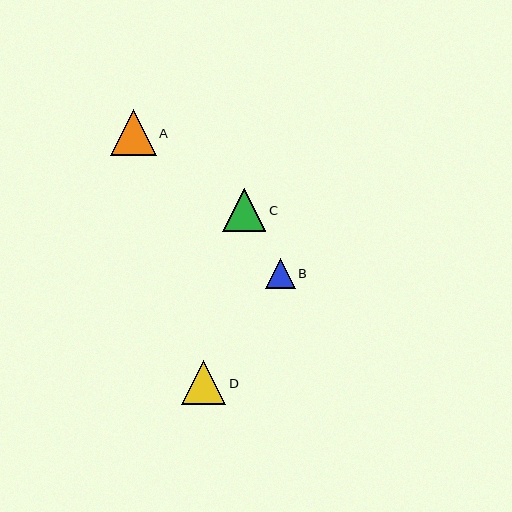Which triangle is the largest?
Triangle A is the largest with a size of approximately 46 pixels.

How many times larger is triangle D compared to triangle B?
Triangle D is approximately 1.5 times the size of triangle B.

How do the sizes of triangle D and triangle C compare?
Triangle D and triangle C are approximately the same size.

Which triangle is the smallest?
Triangle B is the smallest with a size of approximately 30 pixels.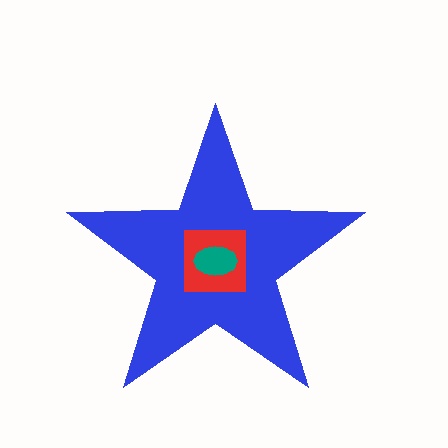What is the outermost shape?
The blue star.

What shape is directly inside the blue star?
The red square.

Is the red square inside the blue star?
Yes.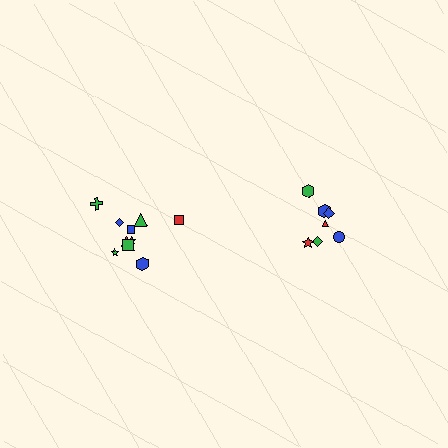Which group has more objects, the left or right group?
The left group.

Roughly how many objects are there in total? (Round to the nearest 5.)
Roughly 15 objects in total.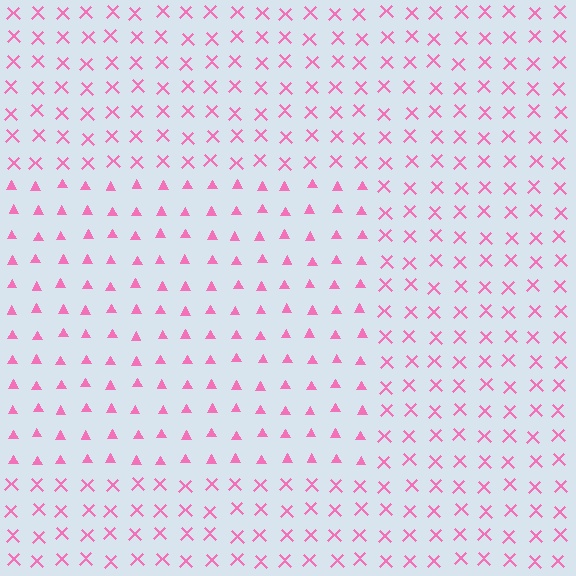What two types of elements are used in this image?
The image uses triangles inside the rectangle region and X marks outside it.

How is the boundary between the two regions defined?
The boundary is defined by a change in element shape: triangles inside vs. X marks outside. All elements share the same color and spacing.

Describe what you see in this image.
The image is filled with small pink elements arranged in a uniform grid. A rectangle-shaped region contains triangles, while the surrounding area contains X marks. The boundary is defined purely by the change in element shape.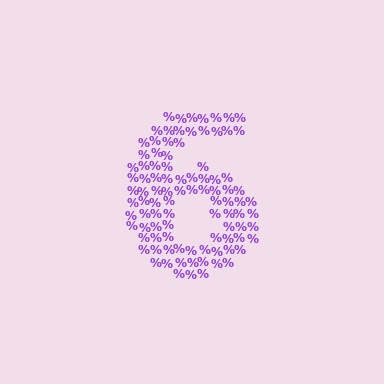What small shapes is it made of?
It is made of small percent signs.